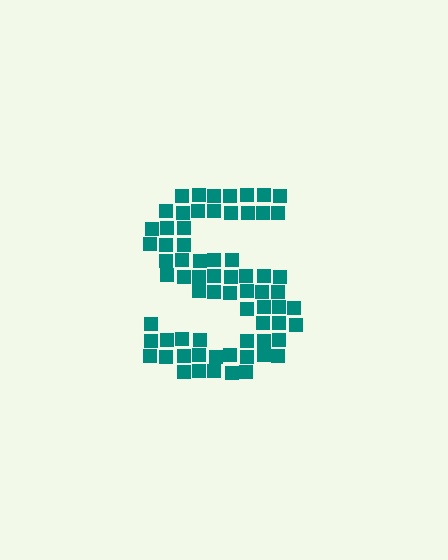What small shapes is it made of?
It is made of small squares.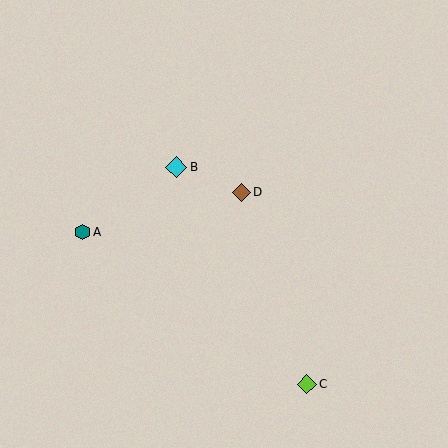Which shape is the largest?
The cyan diamond (labeled B) is the largest.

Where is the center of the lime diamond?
The center of the lime diamond is at (307, 384).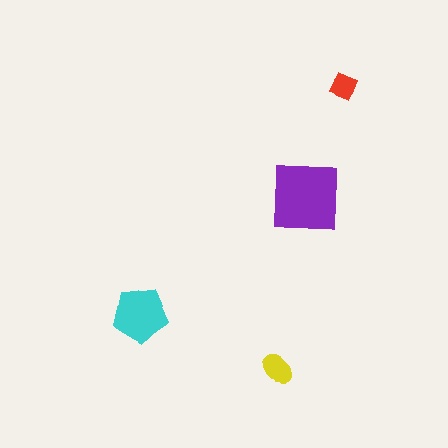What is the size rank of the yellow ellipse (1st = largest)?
3rd.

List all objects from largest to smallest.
The purple square, the cyan pentagon, the yellow ellipse, the red diamond.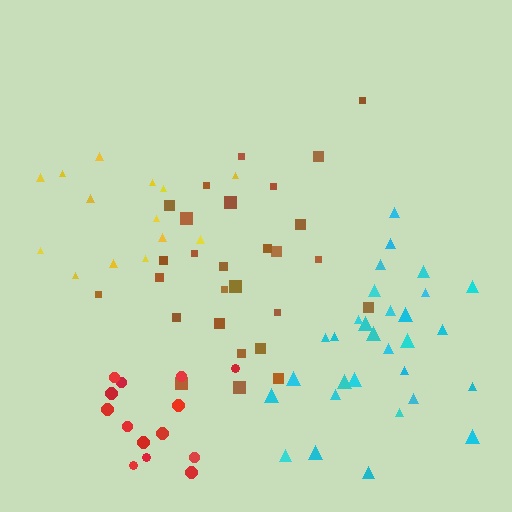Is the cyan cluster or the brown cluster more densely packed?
Cyan.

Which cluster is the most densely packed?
Cyan.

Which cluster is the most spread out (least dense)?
Yellow.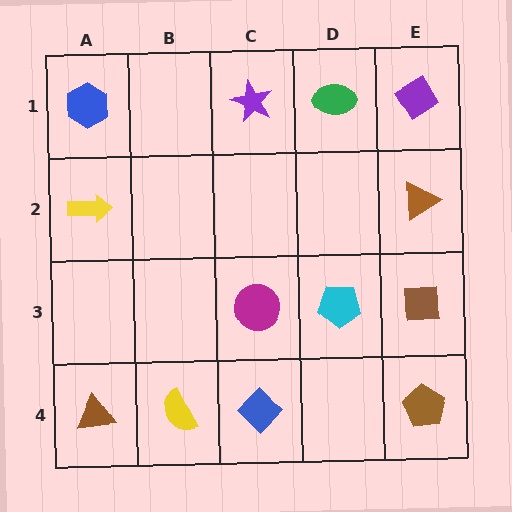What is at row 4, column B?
A yellow semicircle.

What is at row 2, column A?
A yellow arrow.